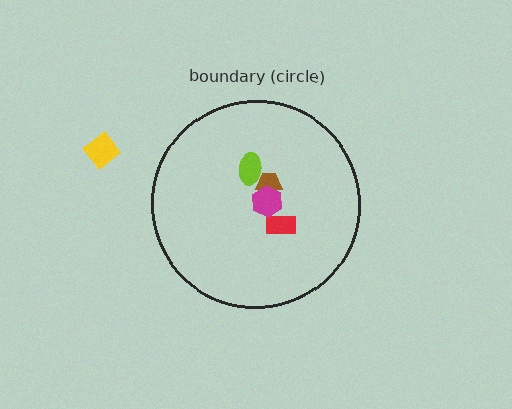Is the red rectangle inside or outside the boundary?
Inside.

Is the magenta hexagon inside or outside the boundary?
Inside.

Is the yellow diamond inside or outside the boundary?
Outside.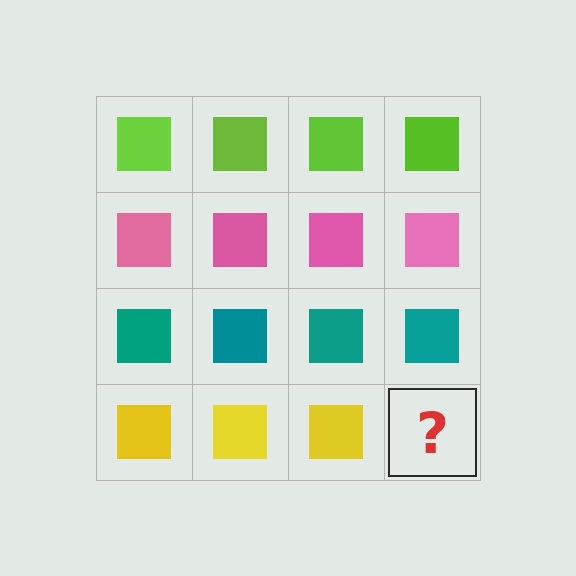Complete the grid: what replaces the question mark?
The question mark should be replaced with a yellow square.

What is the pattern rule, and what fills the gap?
The rule is that each row has a consistent color. The gap should be filled with a yellow square.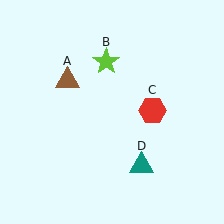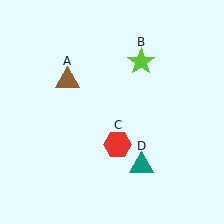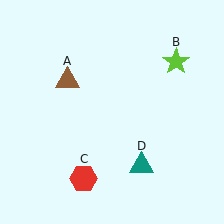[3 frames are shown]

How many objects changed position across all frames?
2 objects changed position: lime star (object B), red hexagon (object C).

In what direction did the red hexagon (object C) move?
The red hexagon (object C) moved down and to the left.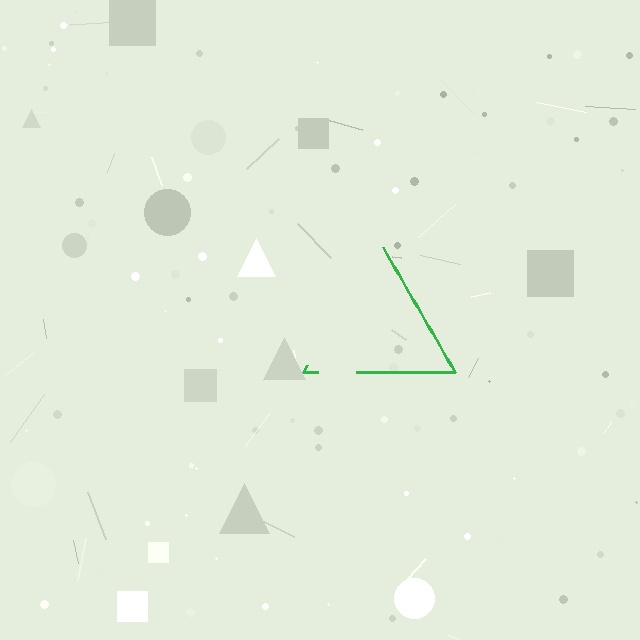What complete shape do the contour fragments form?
The contour fragments form a triangle.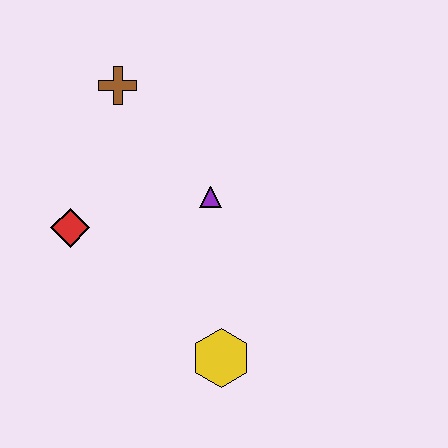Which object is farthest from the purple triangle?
The yellow hexagon is farthest from the purple triangle.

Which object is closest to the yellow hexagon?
The purple triangle is closest to the yellow hexagon.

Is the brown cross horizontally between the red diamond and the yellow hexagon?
Yes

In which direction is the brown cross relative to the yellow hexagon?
The brown cross is above the yellow hexagon.